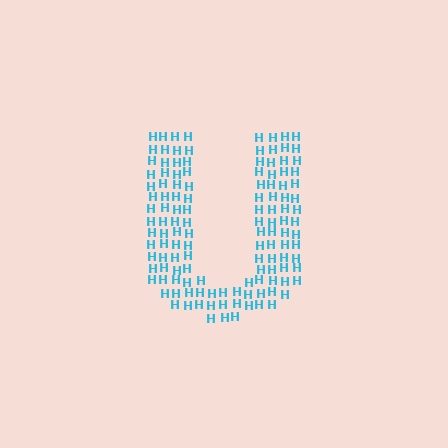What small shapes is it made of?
It is made of small letter H's.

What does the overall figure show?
The overall figure shows the letter U.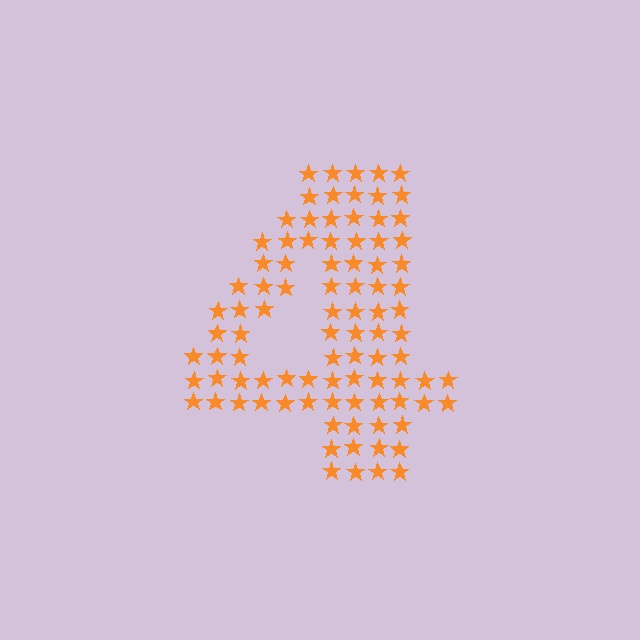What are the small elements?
The small elements are stars.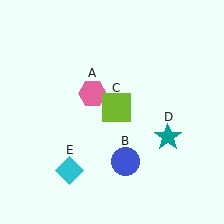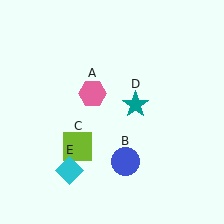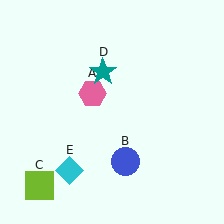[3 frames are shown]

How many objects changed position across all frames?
2 objects changed position: lime square (object C), teal star (object D).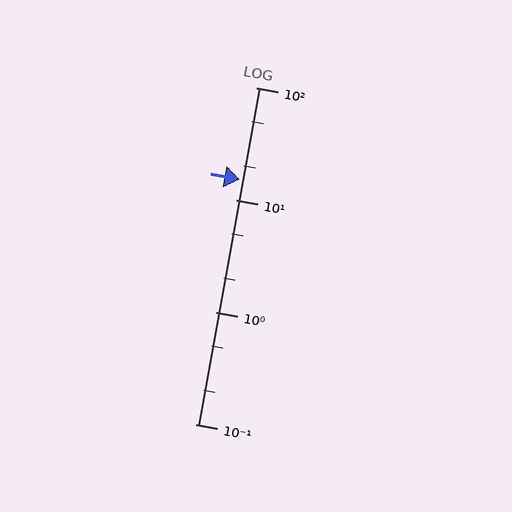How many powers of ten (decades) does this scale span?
The scale spans 3 decades, from 0.1 to 100.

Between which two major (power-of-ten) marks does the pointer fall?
The pointer is between 10 and 100.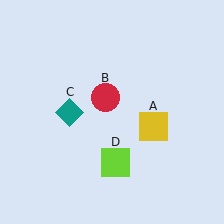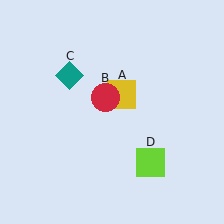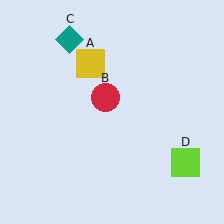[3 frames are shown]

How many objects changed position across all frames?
3 objects changed position: yellow square (object A), teal diamond (object C), lime square (object D).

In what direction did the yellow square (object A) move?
The yellow square (object A) moved up and to the left.